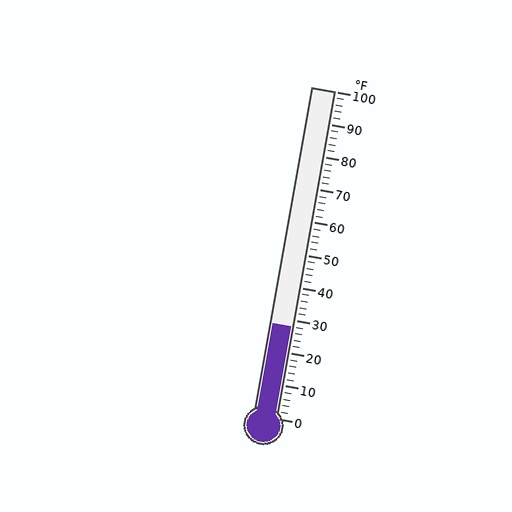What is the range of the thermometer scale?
The thermometer scale ranges from 0°F to 100°F.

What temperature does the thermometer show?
The thermometer shows approximately 28°F.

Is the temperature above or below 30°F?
The temperature is below 30°F.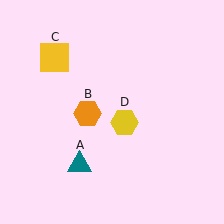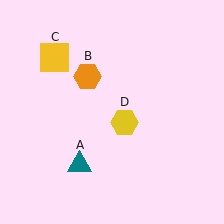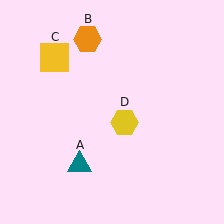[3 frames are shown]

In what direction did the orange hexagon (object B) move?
The orange hexagon (object B) moved up.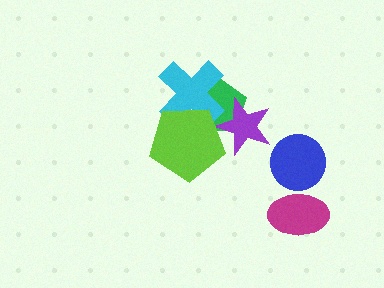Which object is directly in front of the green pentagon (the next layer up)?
The cyan cross is directly in front of the green pentagon.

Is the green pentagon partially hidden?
Yes, it is partially covered by another shape.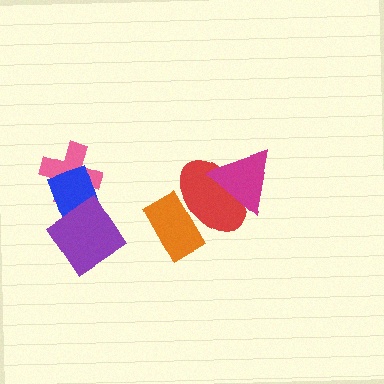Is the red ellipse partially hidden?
Yes, it is partially covered by another shape.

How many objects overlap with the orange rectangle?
1 object overlaps with the orange rectangle.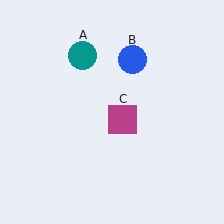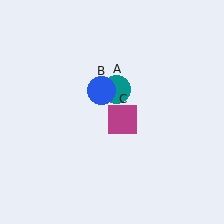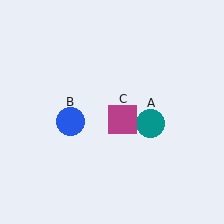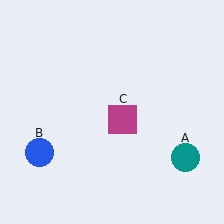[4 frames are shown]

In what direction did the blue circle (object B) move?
The blue circle (object B) moved down and to the left.